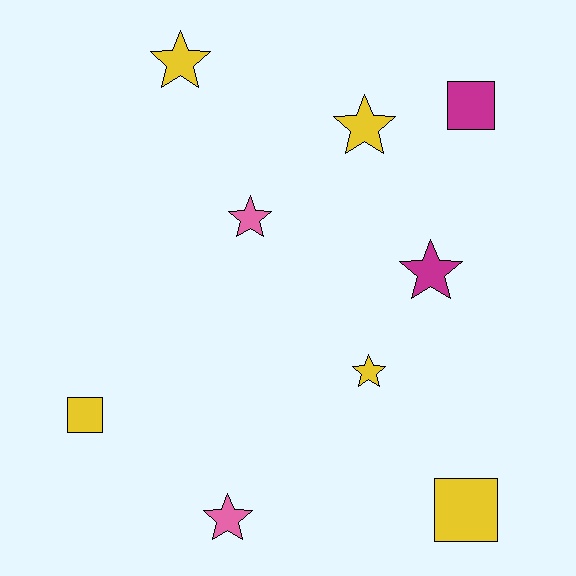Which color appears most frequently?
Yellow, with 5 objects.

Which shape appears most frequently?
Star, with 6 objects.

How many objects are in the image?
There are 9 objects.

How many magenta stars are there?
There is 1 magenta star.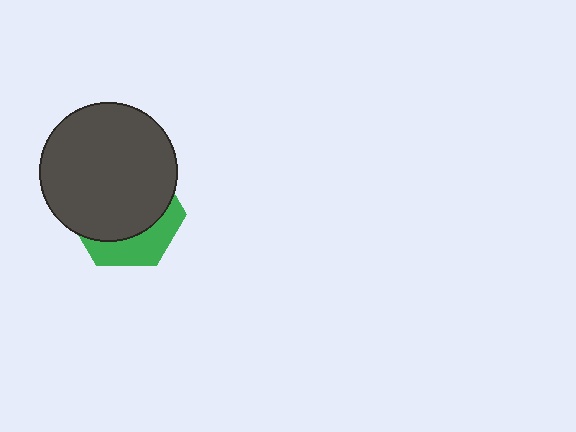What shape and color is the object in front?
The object in front is a dark gray circle.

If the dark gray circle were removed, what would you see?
You would see the complete green hexagon.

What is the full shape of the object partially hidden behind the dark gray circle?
The partially hidden object is a green hexagon.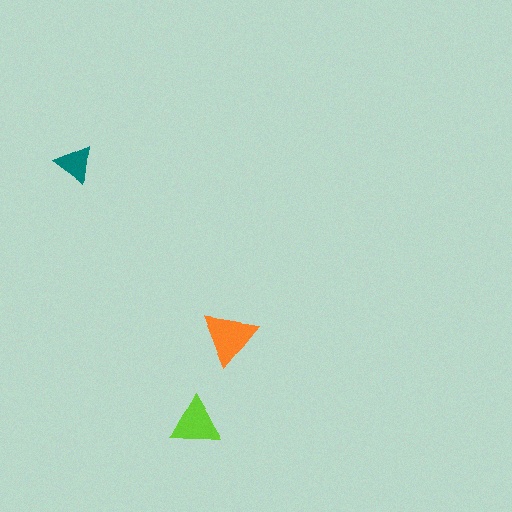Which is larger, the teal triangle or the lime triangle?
The lime one.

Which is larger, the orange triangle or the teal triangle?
The orange one.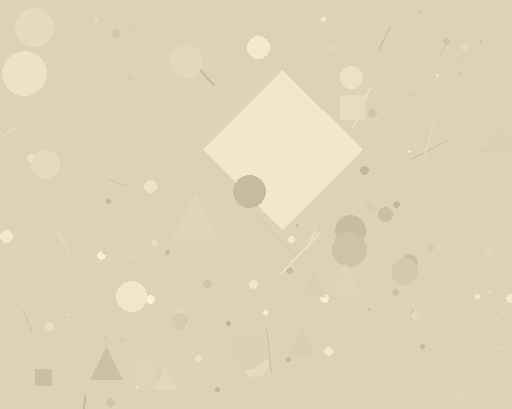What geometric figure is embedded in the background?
A diamond is embedded in the background.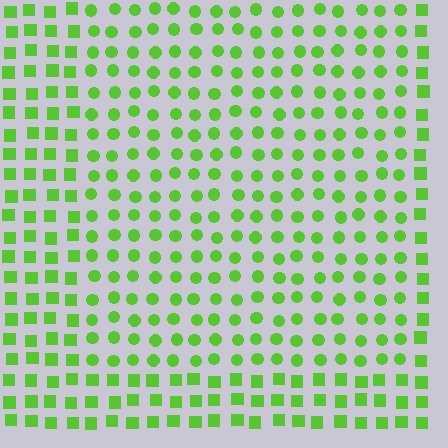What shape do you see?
I see a rectangle.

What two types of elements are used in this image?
The image uses circles inside the rectangle region and squares outside it.